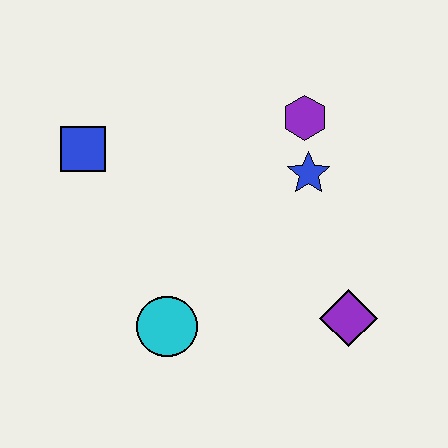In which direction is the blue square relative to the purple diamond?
The blue square is to the left of the purple diamond.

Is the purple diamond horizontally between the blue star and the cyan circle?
No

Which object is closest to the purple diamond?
The blue star is closest to the purple diamond.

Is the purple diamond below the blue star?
Yes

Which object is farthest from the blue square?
The purple diamond is farthest from the blue square.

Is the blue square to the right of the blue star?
No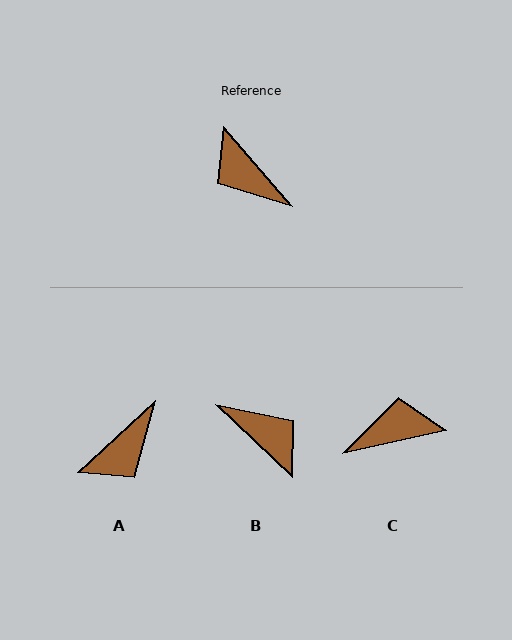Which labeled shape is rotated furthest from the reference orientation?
B, about 175 degrees away.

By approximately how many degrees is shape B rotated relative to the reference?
Approximately 175 degrees clockwise.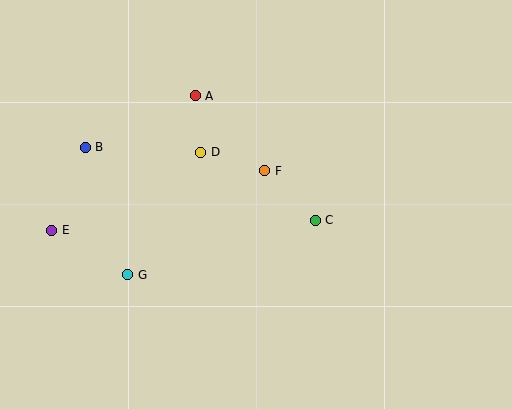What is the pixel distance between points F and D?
The distance between F and D is 66 pixels.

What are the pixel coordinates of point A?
Point A is at (195, 96).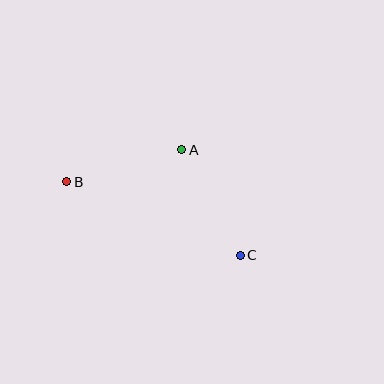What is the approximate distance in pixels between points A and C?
The distance between A and C is approximately 121 pixels.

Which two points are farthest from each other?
Points B and C are farthest from each other.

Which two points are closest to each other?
Points A and B are closest to each other.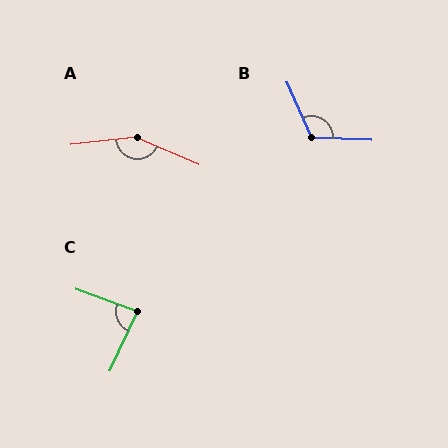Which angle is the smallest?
C, at approximately 85 degrees.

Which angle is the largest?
A, at approximately 150 degrees.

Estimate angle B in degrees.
Approximately 116 degrees.